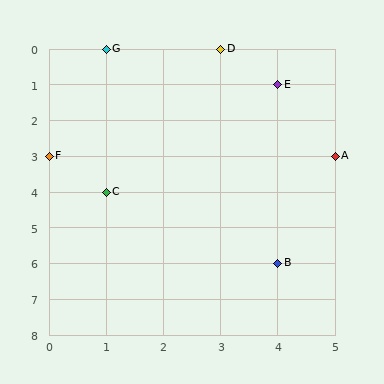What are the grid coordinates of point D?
Point D is at grid coordinates (3, 0).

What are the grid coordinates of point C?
Point C is at grid coordinates (1, 4).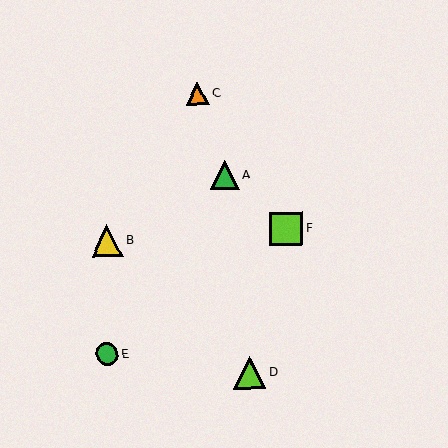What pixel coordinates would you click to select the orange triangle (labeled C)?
Click at (197, 94) to select the orange triangle C.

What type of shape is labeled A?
Shape A is a green triangle.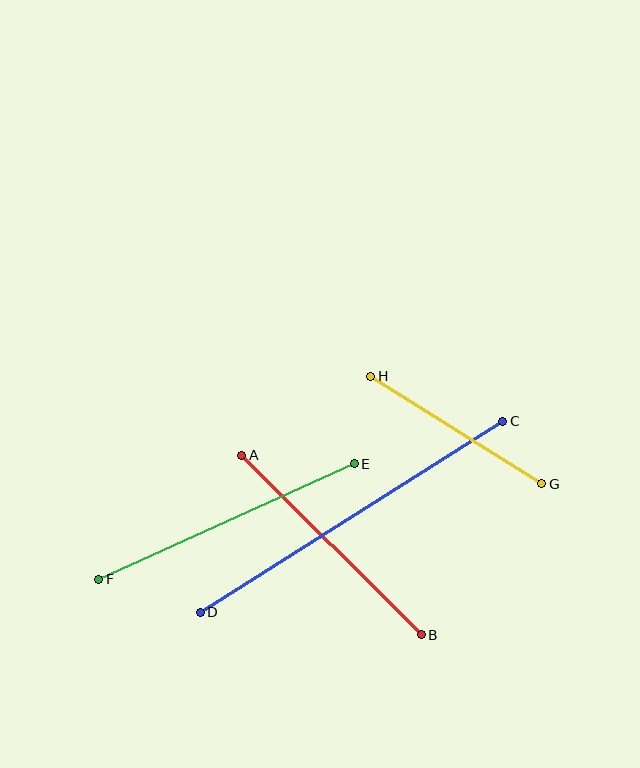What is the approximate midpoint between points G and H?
The midpoint is at approximately (456, 430) pixels.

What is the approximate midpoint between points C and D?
The midpoint is at approximately (352, 517) pixels.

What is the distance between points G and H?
The distance is approximately 202 pixels.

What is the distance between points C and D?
The distance is approximately 358 pixels.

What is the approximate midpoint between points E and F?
The midpoint is at approximately (226, 522) pixels.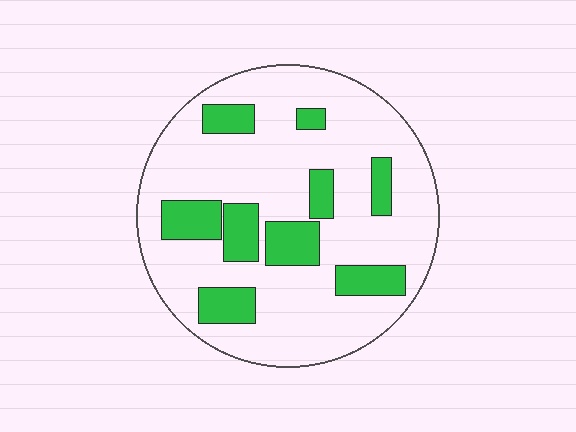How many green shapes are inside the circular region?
9.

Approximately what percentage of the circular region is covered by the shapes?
Approximately 20%.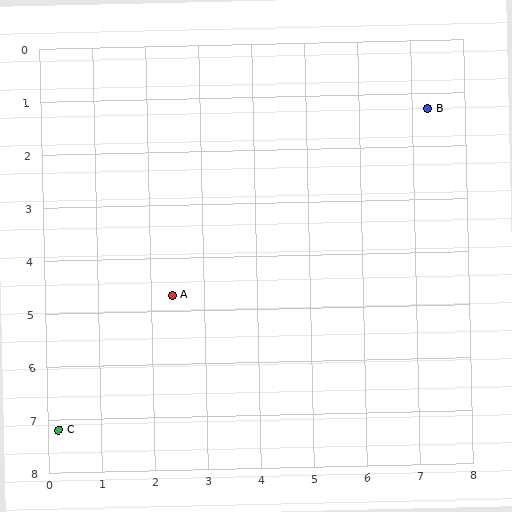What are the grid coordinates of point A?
Point A is at approximately (2.4, 4.7).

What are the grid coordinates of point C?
Point C is at approximately (0.2, 7.2).